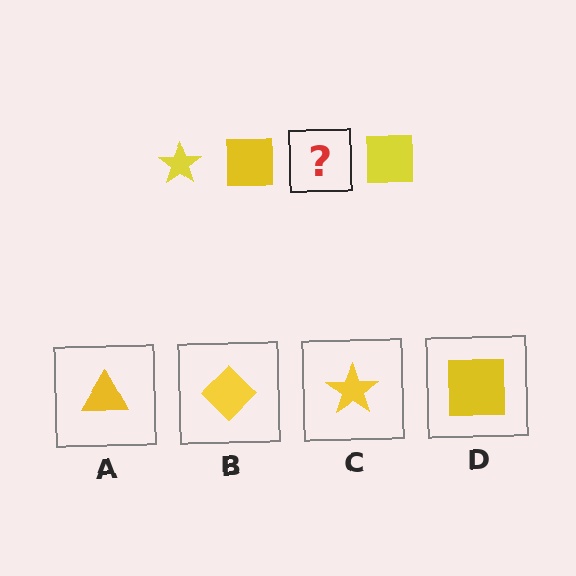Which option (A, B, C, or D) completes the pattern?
C.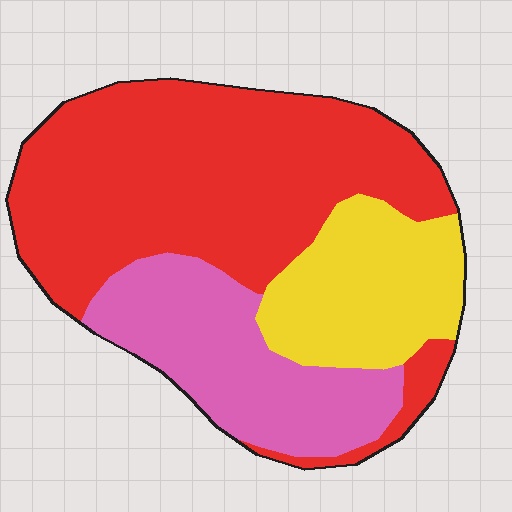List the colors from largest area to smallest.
From largest to smallest: red, pink, yellow.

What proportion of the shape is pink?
Pink covers about 25% of the shape.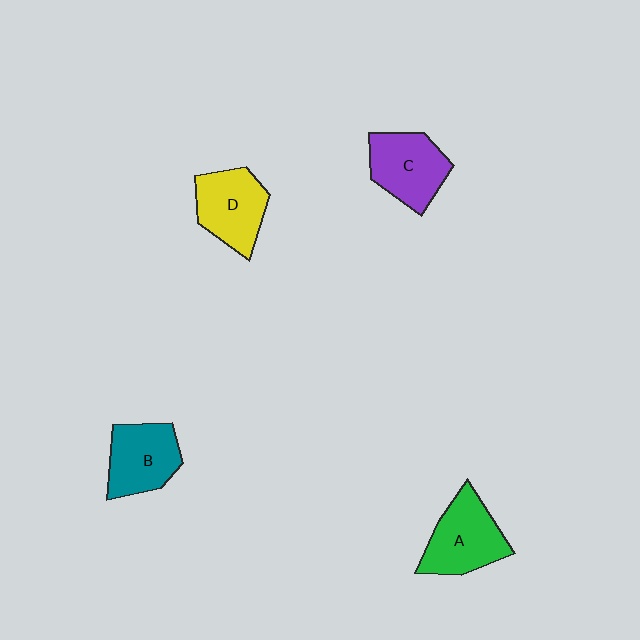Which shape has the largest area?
Shape A (green).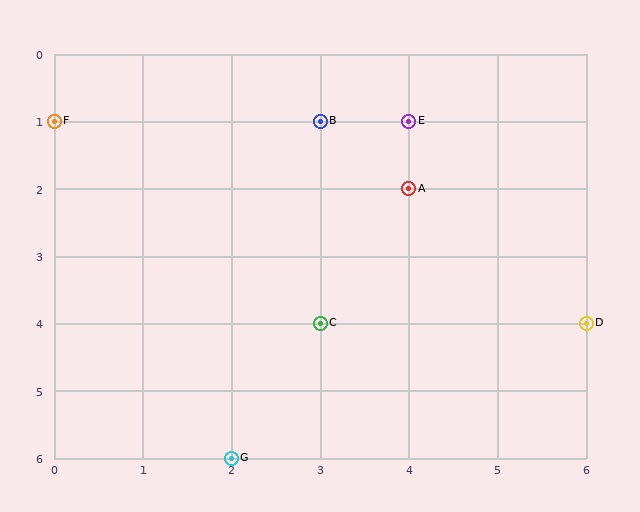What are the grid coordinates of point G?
Point G is at grid coordinates (2, 6).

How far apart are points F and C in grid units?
Points F and C are 3 columns and 3 rows apart (about 4.2 grid units diagonally).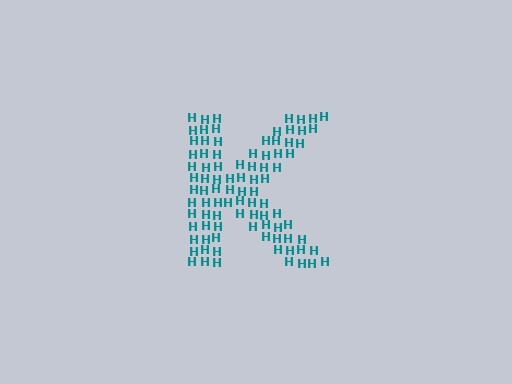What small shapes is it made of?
It is made of small letter H's.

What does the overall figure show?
The overall figure shows the letter K.